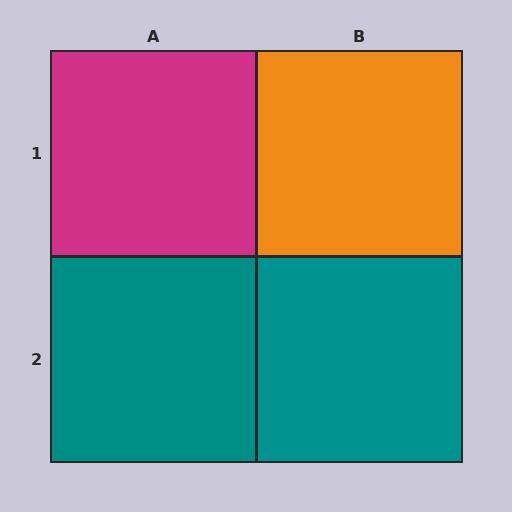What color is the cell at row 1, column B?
Orange.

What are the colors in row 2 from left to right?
Teal, teal.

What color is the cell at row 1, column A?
Magenta.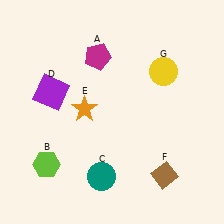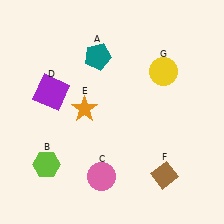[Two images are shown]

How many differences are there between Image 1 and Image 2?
There are 2 differences between the two images.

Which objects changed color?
A changed from magenta to teal. C changed from teal to pink.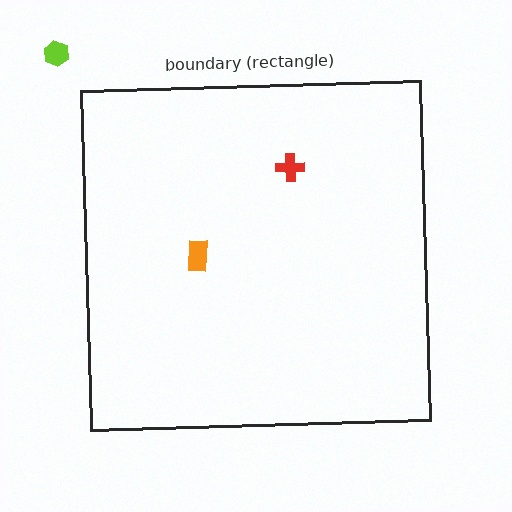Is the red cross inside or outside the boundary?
Inside.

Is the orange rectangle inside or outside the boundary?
Inside.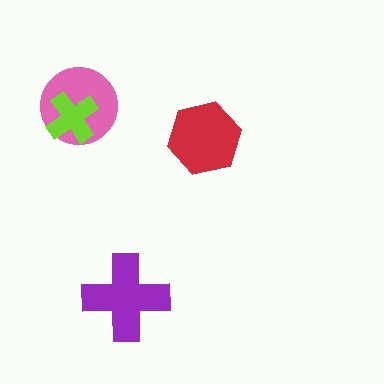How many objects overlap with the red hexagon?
0 objects overlap with the red hexagon.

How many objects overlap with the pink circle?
1 object overlaps with the pink circle.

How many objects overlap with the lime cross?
1 object overlaps with the lime cross.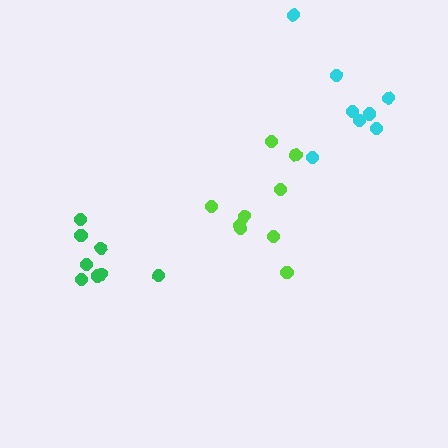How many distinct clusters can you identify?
There are 3 distinct clusters.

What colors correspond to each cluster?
The clusters are colored: cyan, lime, green.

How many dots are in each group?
Group 1: 8 dots, Group 2: 9 dots, Group 3: 8 dots (25 total).